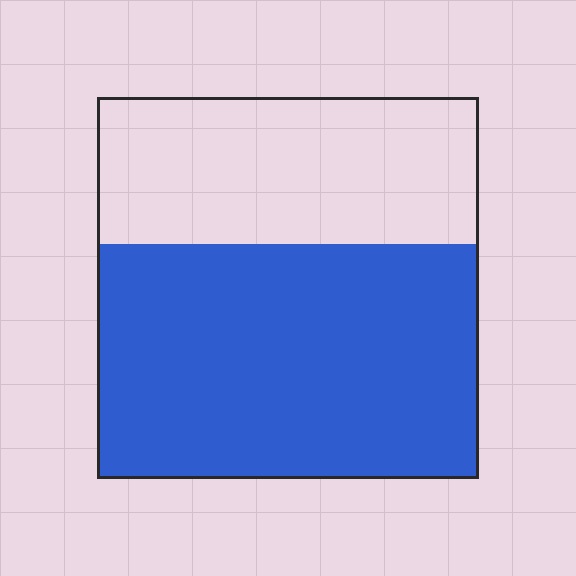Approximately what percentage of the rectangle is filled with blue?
Approximately 60%.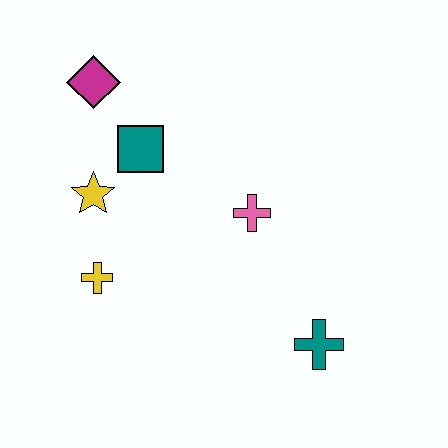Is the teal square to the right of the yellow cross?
Yes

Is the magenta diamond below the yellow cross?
No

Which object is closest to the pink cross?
The teal square is closest to the pink cross.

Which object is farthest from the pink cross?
The magenta diamond is farthest from the pink cross.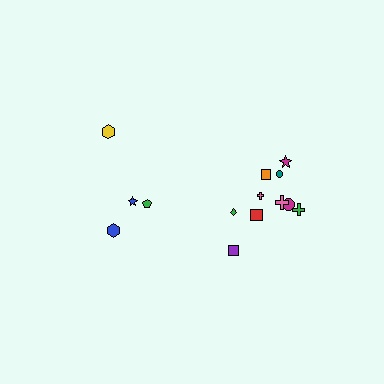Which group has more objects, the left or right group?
The right group.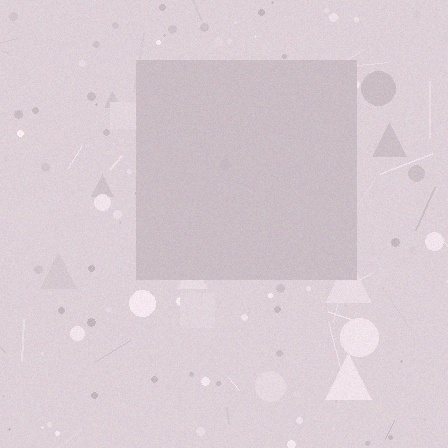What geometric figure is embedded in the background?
A square is embedded in the background.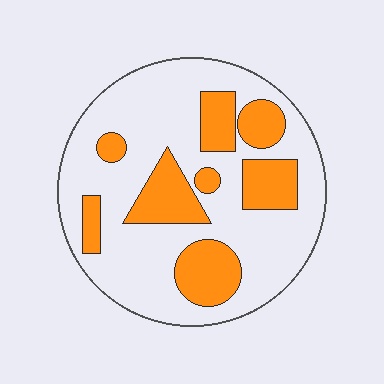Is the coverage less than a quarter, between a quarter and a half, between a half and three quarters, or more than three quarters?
Between a quarter and a half.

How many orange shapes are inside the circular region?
8.